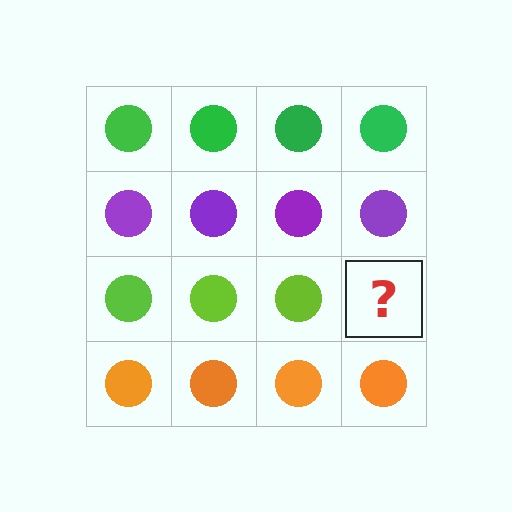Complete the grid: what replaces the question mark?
The question mark should be replaced with a lime circle.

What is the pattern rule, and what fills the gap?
The rule is that each row has a consistent color. The gap should be filled with a lime circle.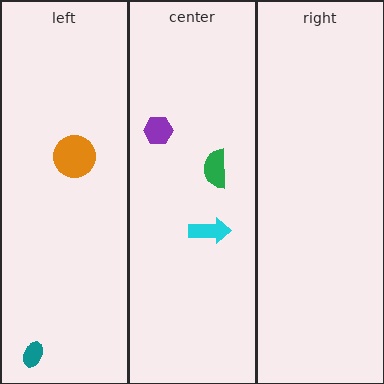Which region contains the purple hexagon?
The center region.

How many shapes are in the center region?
3.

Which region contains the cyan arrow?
The center region.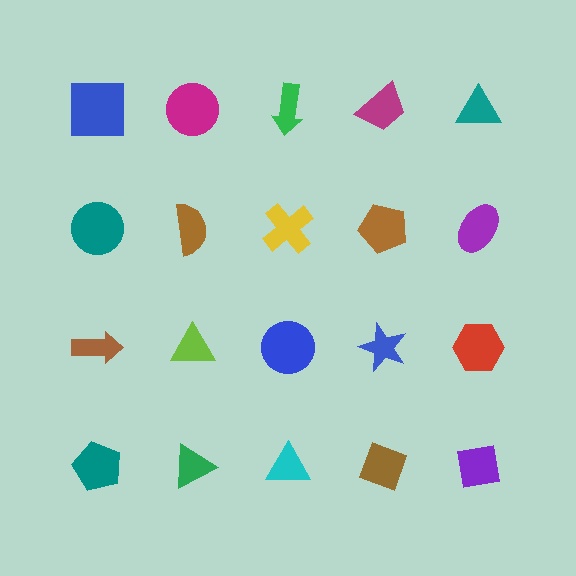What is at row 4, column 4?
A brown diamond.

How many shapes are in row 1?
5 shapes.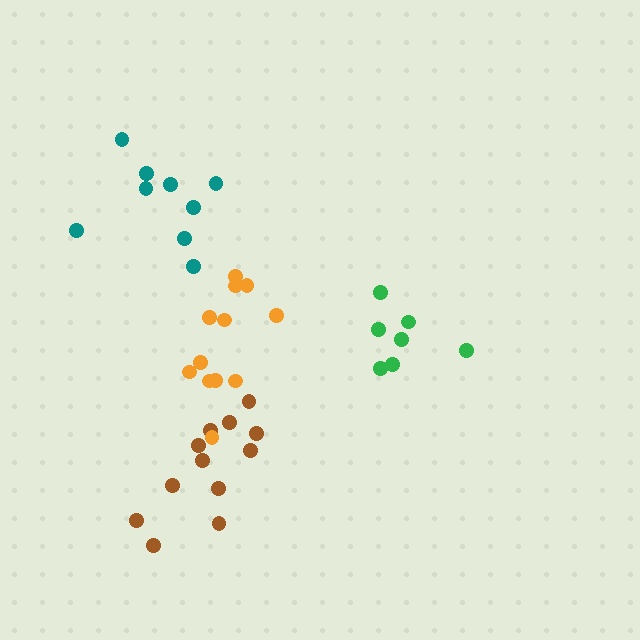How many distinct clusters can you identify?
There are 4 distinct clusters.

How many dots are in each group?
Group 1: 7 dots, Group 2: 12 dots, Group 3: 12 dots, Group 4: 9 dots (40 total).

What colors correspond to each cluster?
The clusters are colored: green, brown, orange, teal.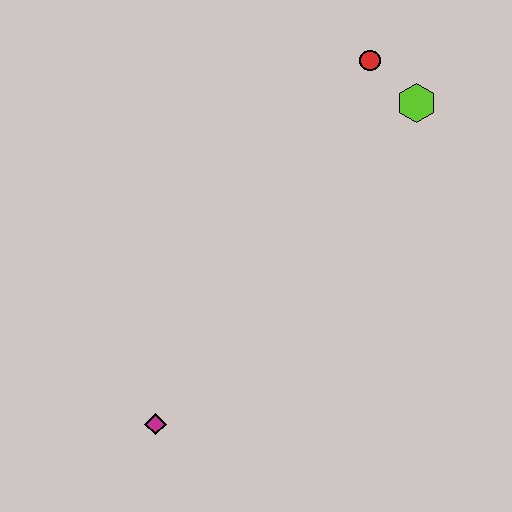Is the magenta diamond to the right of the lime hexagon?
No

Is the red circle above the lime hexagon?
Yes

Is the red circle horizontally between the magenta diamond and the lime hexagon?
Yes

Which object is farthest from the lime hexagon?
The magenta diamond is farthest from the lime hexagon.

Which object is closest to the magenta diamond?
The lime hexagon is closest to the magenta diamond.